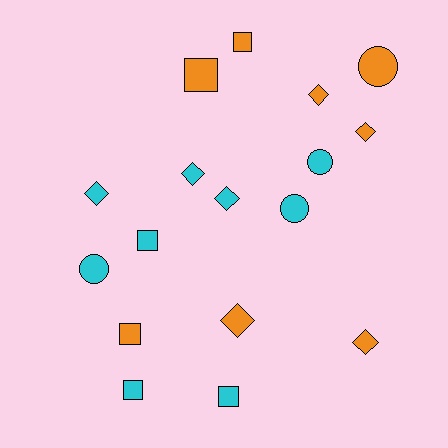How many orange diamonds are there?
There are 4 orange diamonds.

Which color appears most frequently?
Cyan, with 9 objects.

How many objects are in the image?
There are 17 objects.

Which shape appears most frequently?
Diamond, with 7 objects.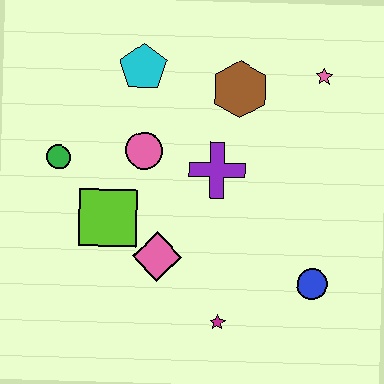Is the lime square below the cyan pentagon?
Yes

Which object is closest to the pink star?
The brown hexagon is closest to the pink star.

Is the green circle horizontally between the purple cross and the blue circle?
No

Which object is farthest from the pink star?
The green circle is farthest from the pink star.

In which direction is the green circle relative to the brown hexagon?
The green circle is to the left of the brown hexagon.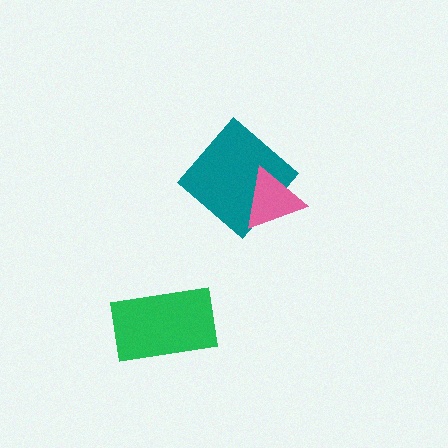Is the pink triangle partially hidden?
No, no other shape covers it.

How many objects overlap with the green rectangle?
0 objects overlap with the green rectangle.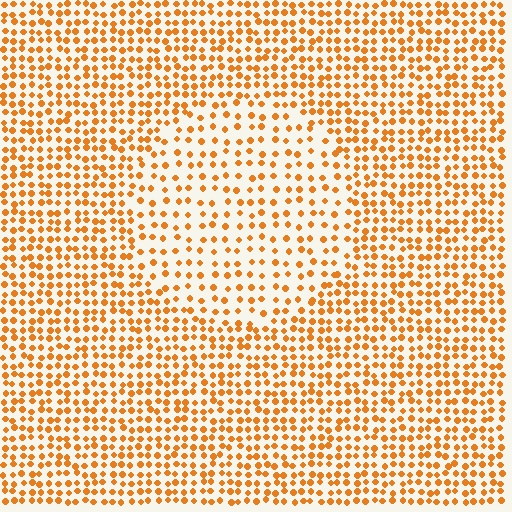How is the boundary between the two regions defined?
The boundary is defined by a change in element density (approximately 1.8x ratio). All elements are the same color, size, and shape.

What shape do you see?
I see a circle.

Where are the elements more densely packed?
The elements are more densely packed outside the circle boundary.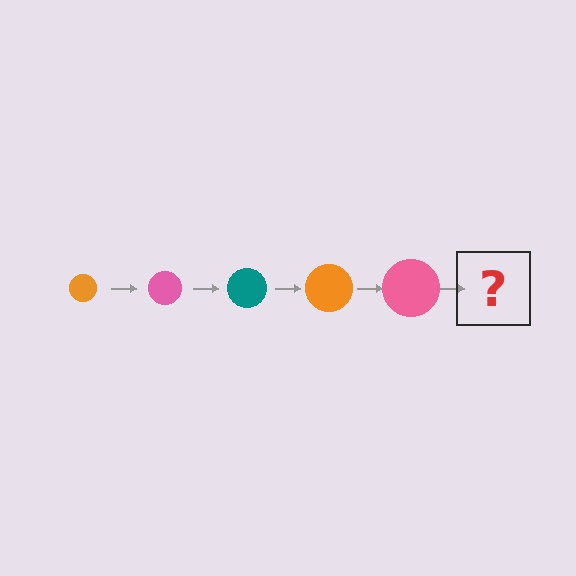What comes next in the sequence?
The next element should be a teal circle, larger than the previous one.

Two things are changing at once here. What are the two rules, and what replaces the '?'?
The two rules are that the circle grows larger each step and the color cycles through orange, pink, and teal. The '?' should be a teal circle, larger than the previous one.